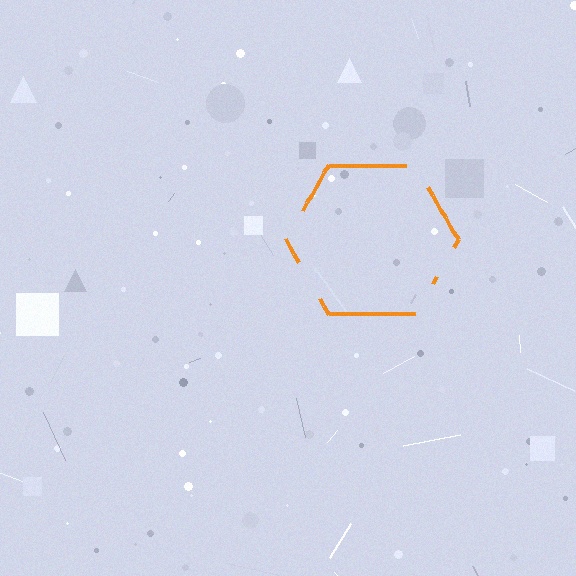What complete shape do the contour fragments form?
The contour fragments form a hexagon.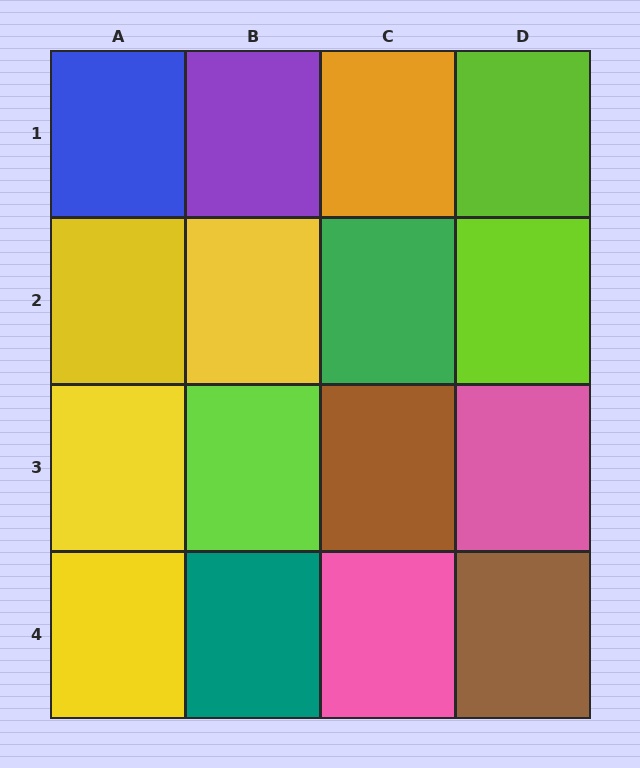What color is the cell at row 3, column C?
Brown.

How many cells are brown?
2 cells are brown.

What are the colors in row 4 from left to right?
Yellow, teal, pink, brown.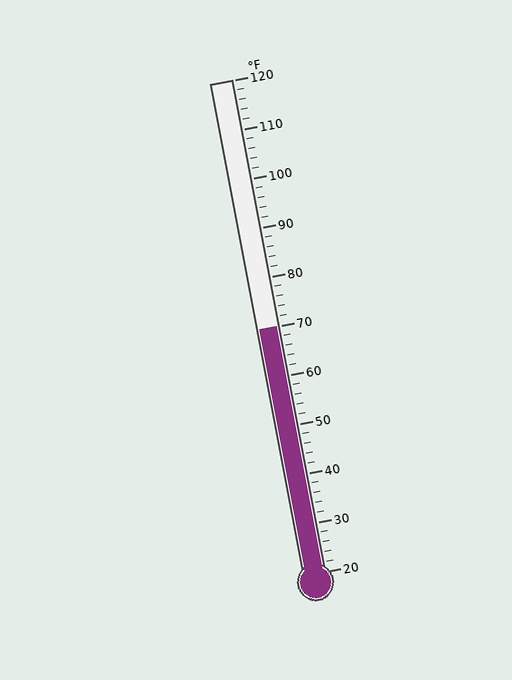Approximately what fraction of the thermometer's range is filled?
The thermometer is filled to approximately 50% of its range.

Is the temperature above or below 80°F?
The temperature is below 80°F.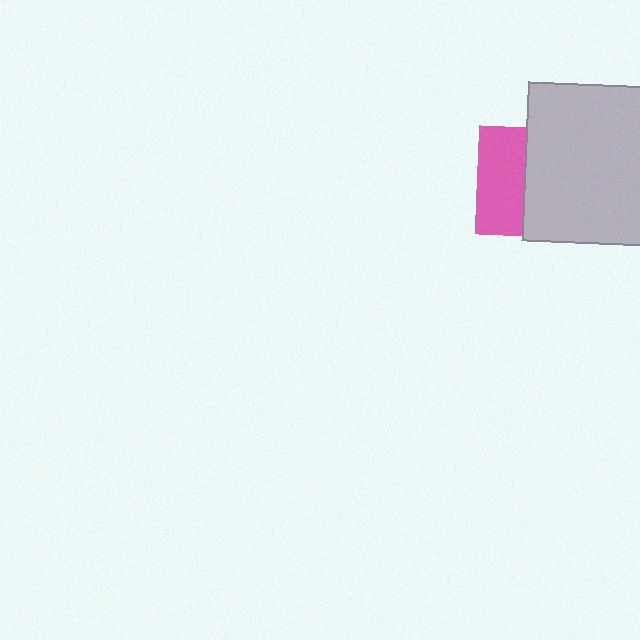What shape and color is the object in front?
The object in front is a light gray rectangle.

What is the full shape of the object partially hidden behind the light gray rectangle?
The partially hidden object is a pink square.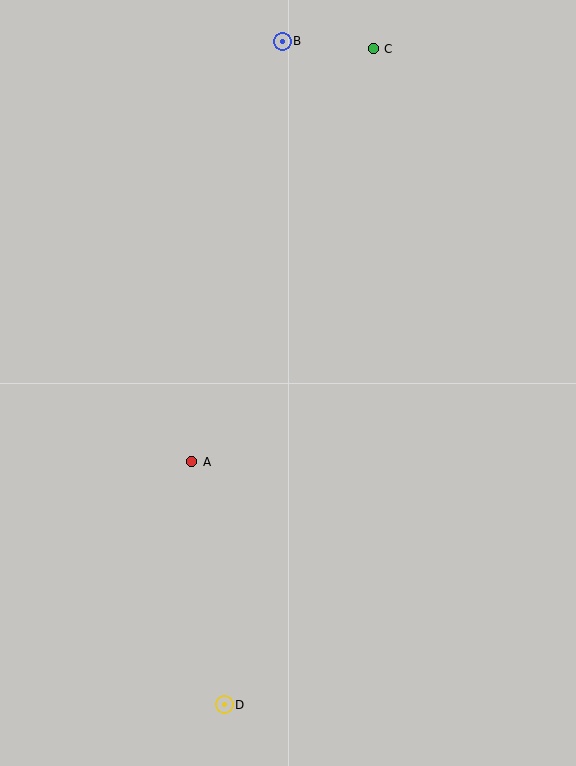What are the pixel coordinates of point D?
Point D is at (224, 705).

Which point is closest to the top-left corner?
Point B is closest to the top-left corner.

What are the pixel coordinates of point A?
Point A is at (192, 462).